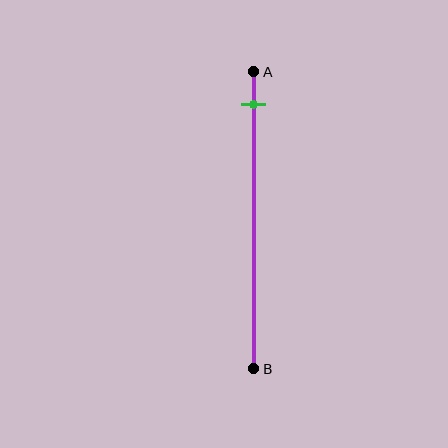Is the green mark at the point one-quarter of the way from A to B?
No, the mark is at about 10% from A, not at the 25% one-quarter point.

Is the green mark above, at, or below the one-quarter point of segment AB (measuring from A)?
The green mark is above the one-quarter point of segment AB.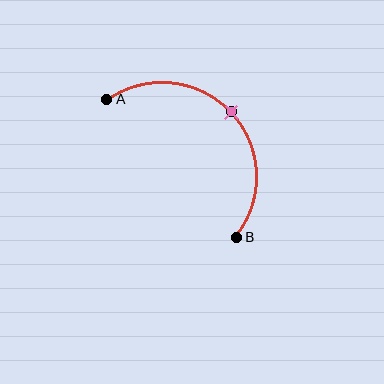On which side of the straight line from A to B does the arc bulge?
The arc bulges above and to the right of the straight line connecting A and B.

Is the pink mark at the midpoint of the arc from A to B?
Yes. The pink mark lies on the arc at equal arc-length from both A and B — it is the arc midpoint.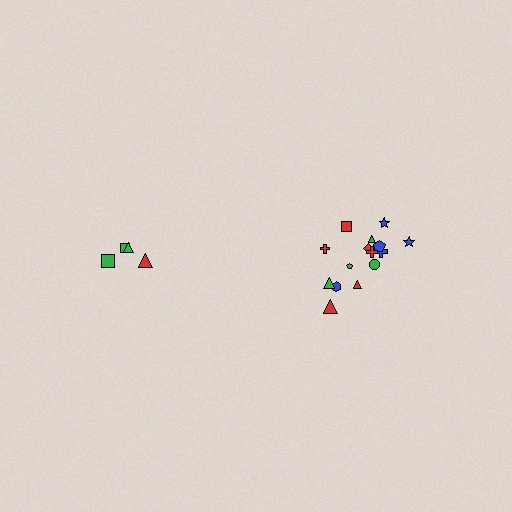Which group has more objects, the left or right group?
The right group.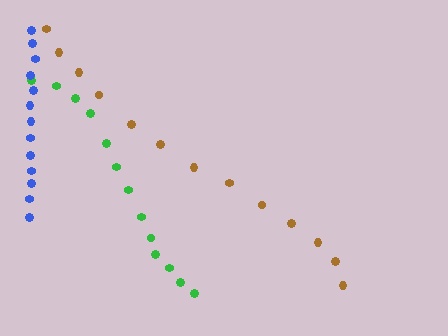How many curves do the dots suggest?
There are 3 distinct paths.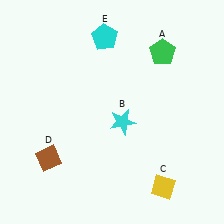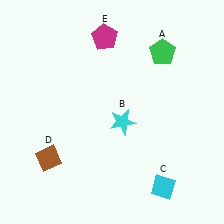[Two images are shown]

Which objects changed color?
C changed from yellow to cyan. E changed from cyan to magenta.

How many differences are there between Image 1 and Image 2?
There are 2 differences between the two images.